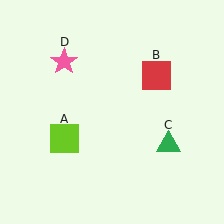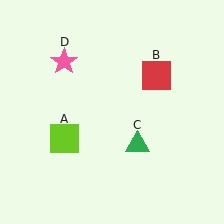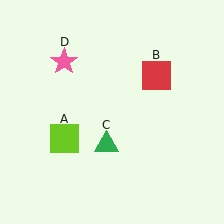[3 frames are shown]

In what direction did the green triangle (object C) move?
The green triangle (object C) moved left.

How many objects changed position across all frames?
1 object changed position: green triangle (object C).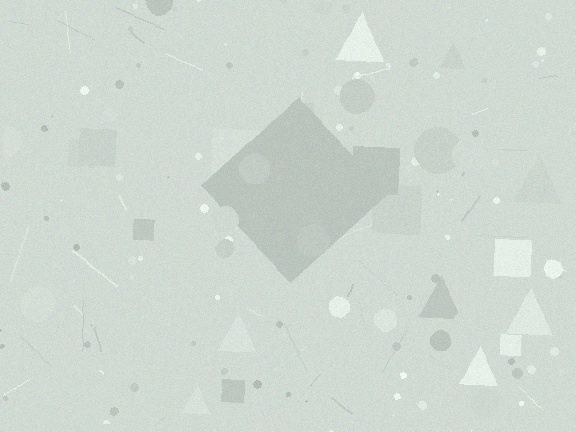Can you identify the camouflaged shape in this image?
The camouflaged shape is a diamond.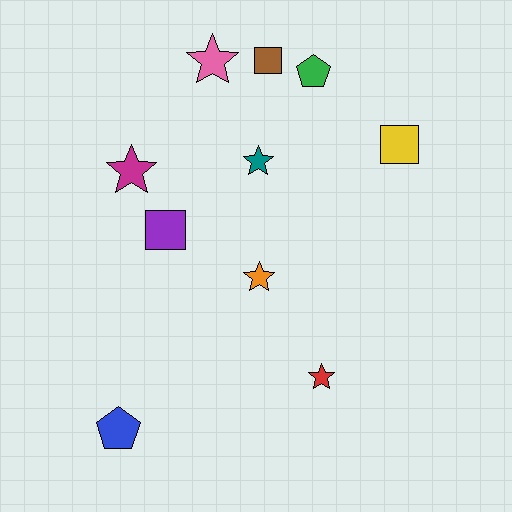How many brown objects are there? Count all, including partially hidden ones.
There is 1 brown object.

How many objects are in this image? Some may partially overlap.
There are 10 objects.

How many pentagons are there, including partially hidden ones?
There are 2 pentagons.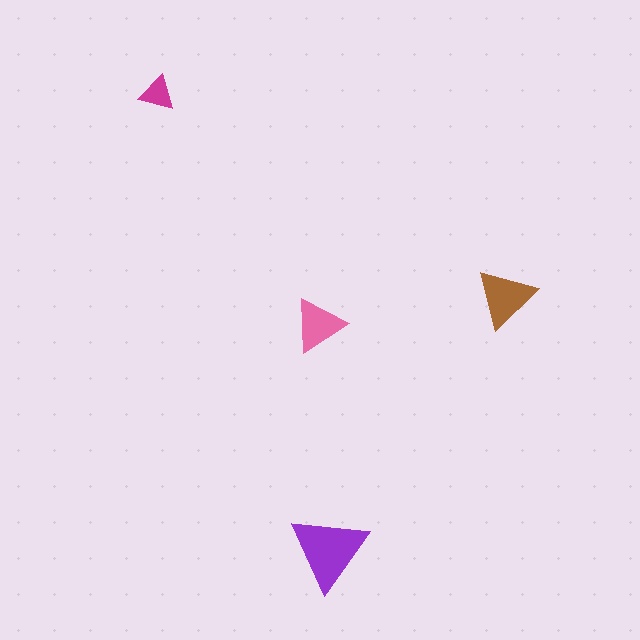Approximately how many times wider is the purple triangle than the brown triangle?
About 1.5 times wider.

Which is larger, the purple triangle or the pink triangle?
The purple one.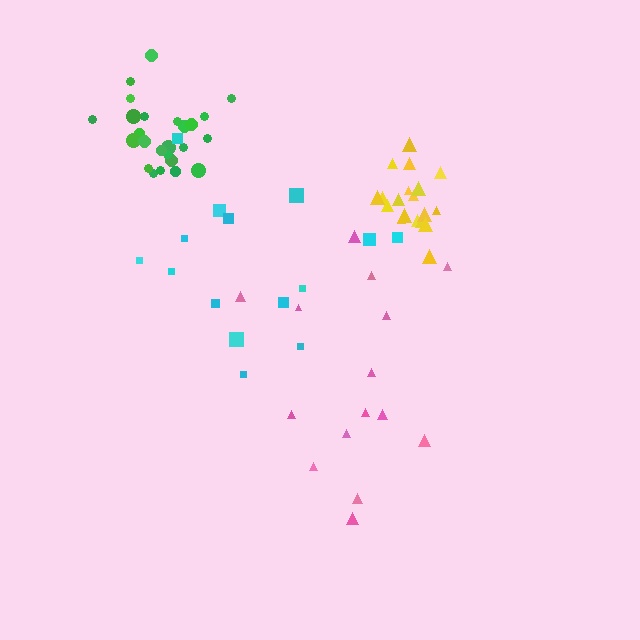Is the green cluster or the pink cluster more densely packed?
Green.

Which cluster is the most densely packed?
Yellow.